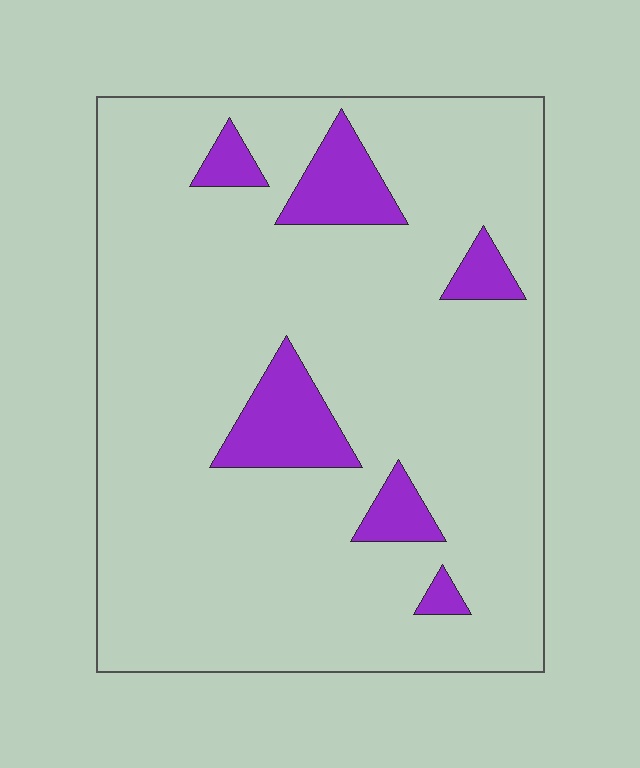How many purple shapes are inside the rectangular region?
6.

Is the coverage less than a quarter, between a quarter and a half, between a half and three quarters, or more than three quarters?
Less than a quarter.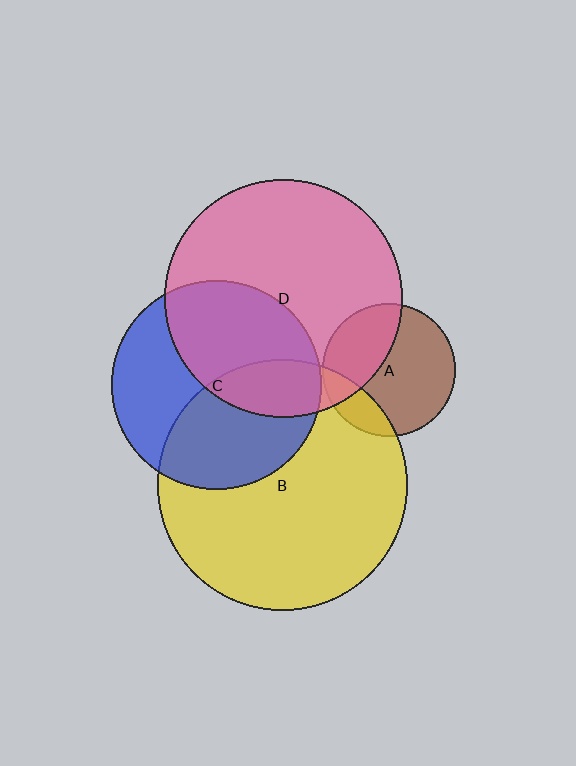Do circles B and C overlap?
Yes.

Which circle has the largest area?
Circle B (yellow).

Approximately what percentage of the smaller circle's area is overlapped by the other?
Approximately 45%.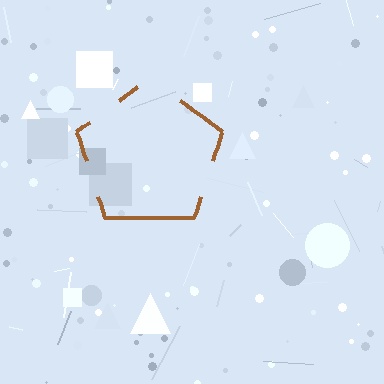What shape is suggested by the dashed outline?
The dashed outline suggests a pentagon.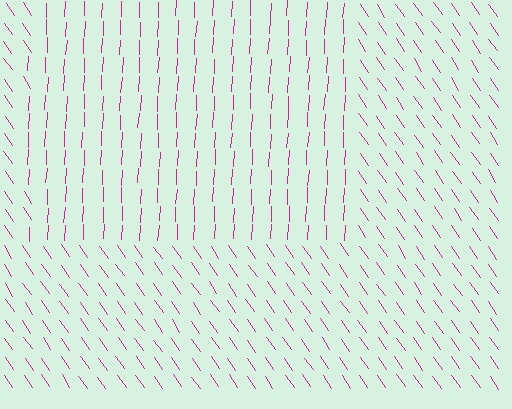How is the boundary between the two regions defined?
The boundary is defined purely by a change in line orientation (approximately 37 degrees difference). All lines are the same color and thickness.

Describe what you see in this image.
The image is filled with small magenta line segments. A rectangle region in the image has lines oriented differently from the surrounding lines, creating a visible texture boundary.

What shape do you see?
I see a rectangle.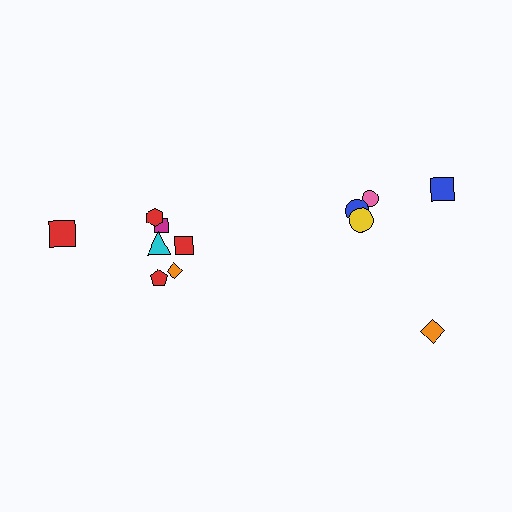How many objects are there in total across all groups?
There are 12 objects.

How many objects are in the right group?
There are 5 objects.